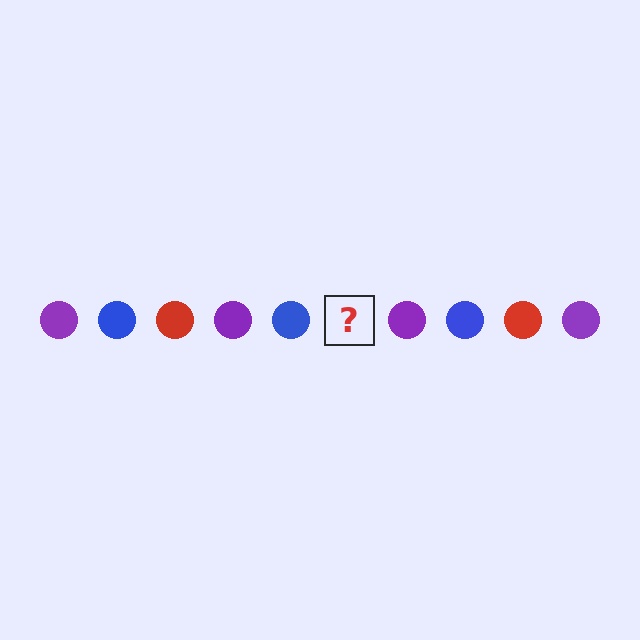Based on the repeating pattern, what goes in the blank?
The blank should be a red circle.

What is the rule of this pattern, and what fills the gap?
The rule is that the pattern cycles through purple, blue, red circles. The gap should be filled with a red circle.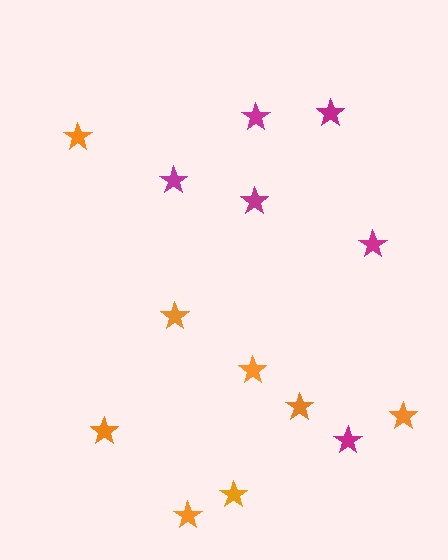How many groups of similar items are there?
There are 2 groups: one group of magenta stars (6) and one group of orange stars (8).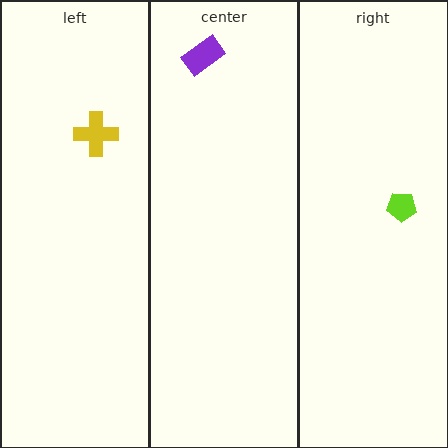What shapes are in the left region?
The yellow cross.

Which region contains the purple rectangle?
The center region.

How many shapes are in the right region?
1.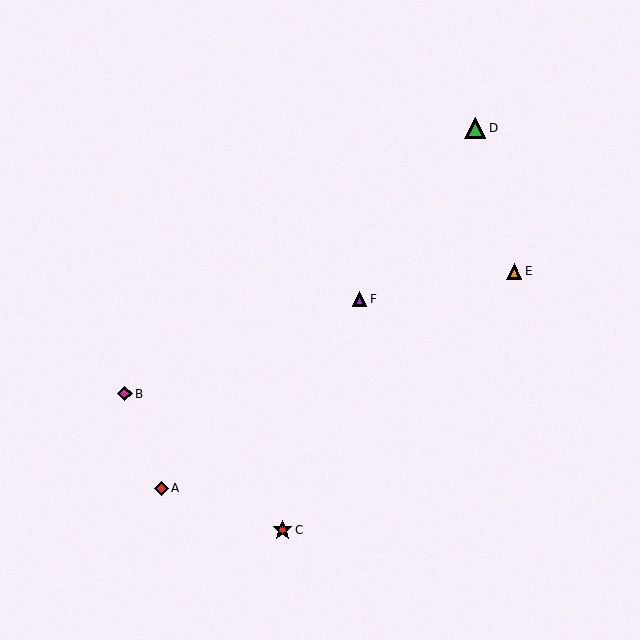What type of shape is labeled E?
Shape E is an orange triangle.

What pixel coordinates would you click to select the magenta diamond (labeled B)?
Click at (125, 394) to select the magenta diamond B.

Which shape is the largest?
The green triangle (labeled D) is the largest.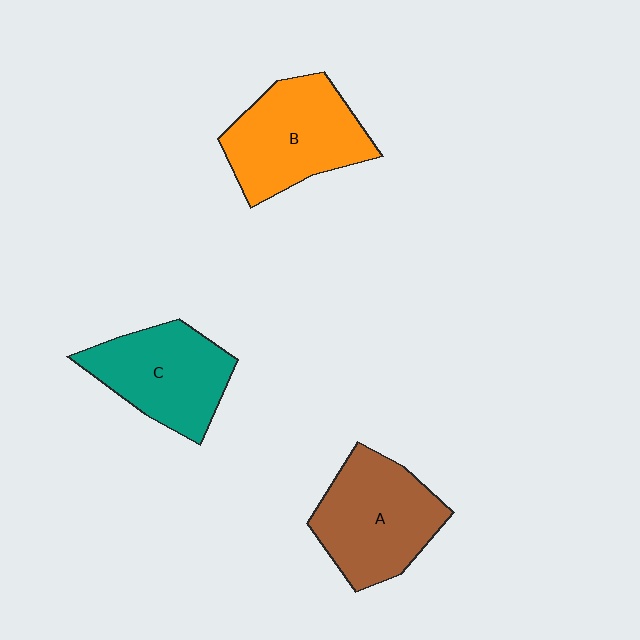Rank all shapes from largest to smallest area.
From largest to smallest: B (orange), A (brown), C (teal).